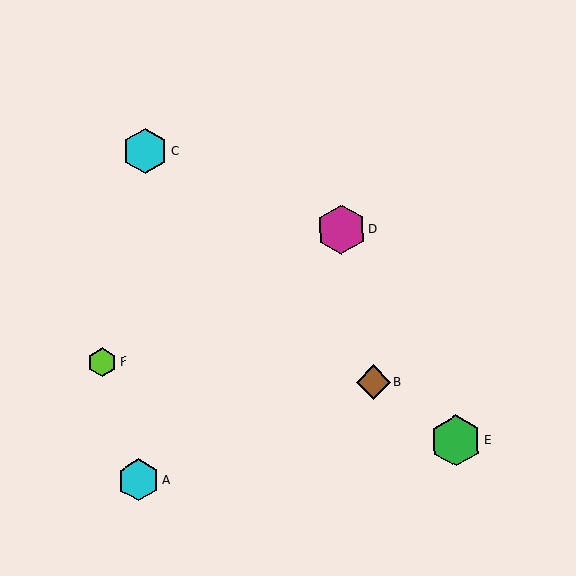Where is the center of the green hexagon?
The center of the green hexagon is at (456, 441).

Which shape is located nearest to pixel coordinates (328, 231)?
The magenta hexagon (labeled D) at (341, 230) is nearest to that location.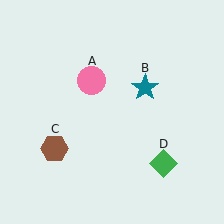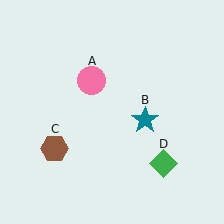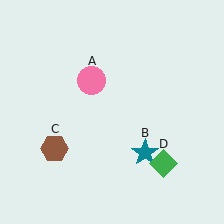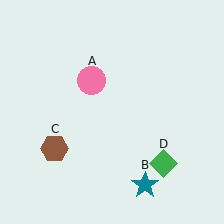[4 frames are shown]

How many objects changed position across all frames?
1 object changed position: teal star (object B).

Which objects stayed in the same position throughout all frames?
Pink circle (object A) and brown hexagon (object C) and green diamond (object D) remained stationary.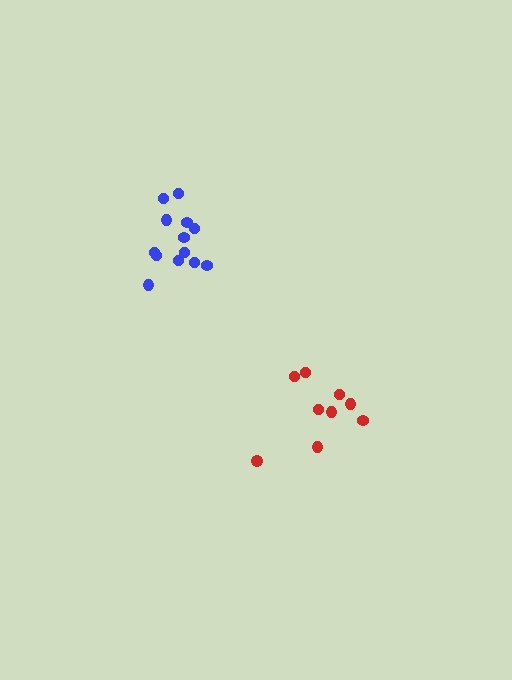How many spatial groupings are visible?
There are 2 spatial groupings.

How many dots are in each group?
Group 1: 13 dots, Group 2: 9 dots (22 total).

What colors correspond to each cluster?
The clusters are colored: blue, red.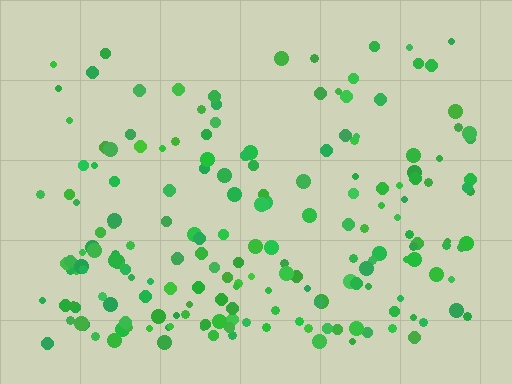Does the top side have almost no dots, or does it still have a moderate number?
Still a moderate number, just noticeably fewer than the bottom.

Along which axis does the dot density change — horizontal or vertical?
Vertical.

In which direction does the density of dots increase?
From top to bottom, with the bottom side densest.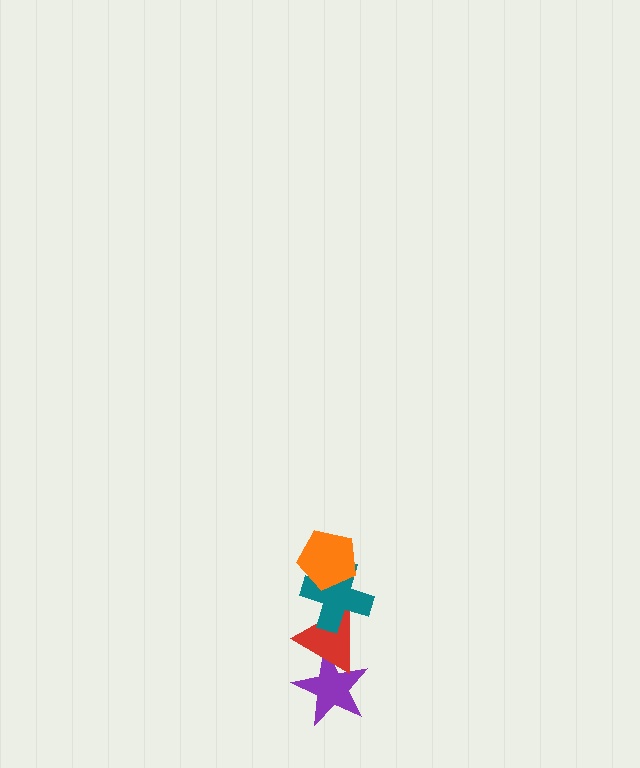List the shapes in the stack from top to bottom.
From top to bottom: the orange pentagon, the teal cross, the red triangle, the purple star.